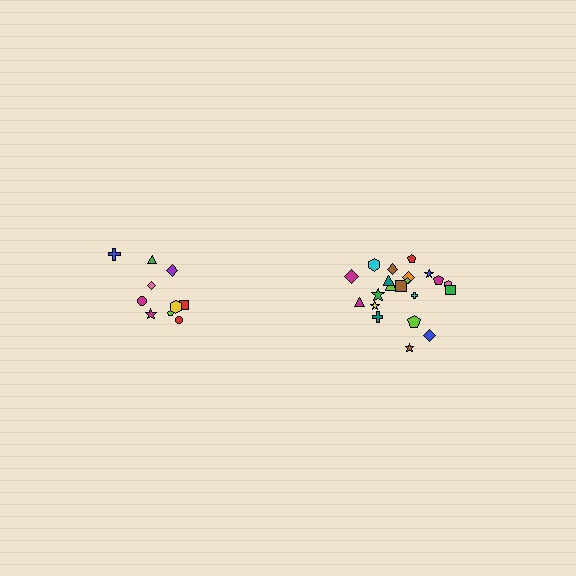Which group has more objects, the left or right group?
The right group.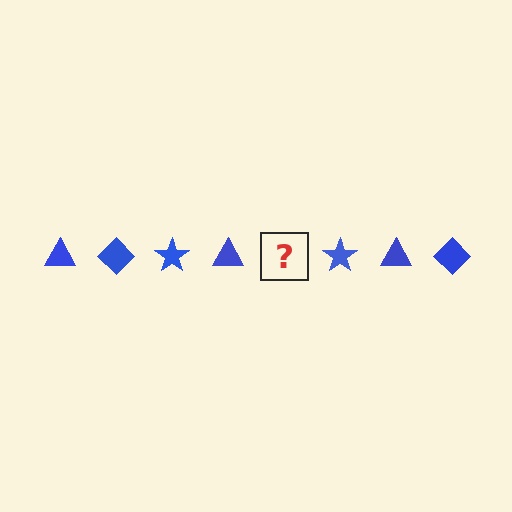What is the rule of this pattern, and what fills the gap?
The rule is that the pattern cycles through triangle, diamond, star shapes in blue. The gap should be filled with a blue diamond.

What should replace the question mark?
The question mark should be replaced with a blue diamond.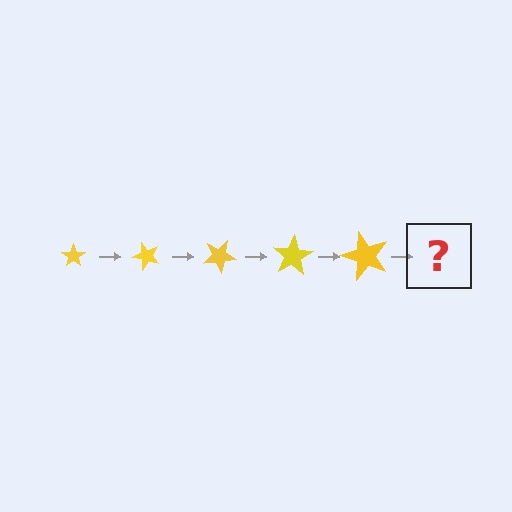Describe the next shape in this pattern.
It should be a star, larger than the previous one and rotated 250 degrees from the start.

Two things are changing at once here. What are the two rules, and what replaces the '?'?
The two rules are that the star grows larger each step and it rotates 50 degrees each step. The '?' should be a star, larger than the previous one and rotated 250 degrees from the start.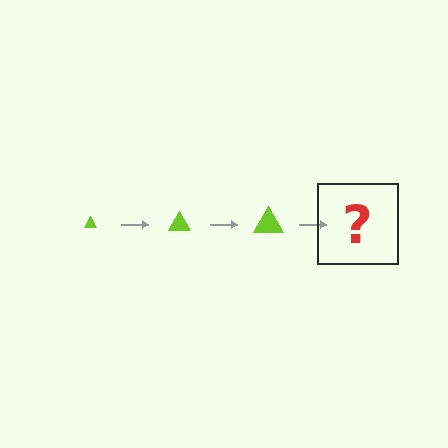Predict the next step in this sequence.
The next step is a lime triangle, larger than the previous one.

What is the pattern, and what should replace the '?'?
The pattern is that the triangle gets progressively larger each step. The '?' should be a lime triangle, larger than the previous one.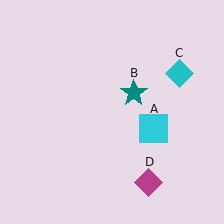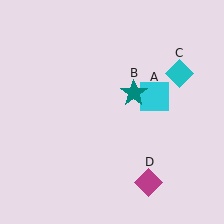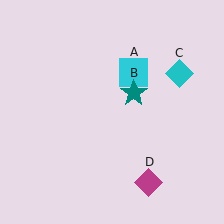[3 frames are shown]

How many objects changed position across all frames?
1 object changed position: cyan square (object A).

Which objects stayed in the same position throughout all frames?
Teal star (object B) and cyan diamond (object C) and magenta diamond (object D) remained stationary.